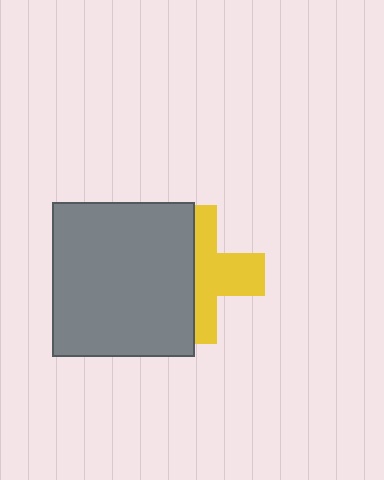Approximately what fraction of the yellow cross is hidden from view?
Roughly 50% of the yellow cross is hidden behind the gray rectangle.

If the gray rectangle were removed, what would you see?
You would see the complete yellow cross.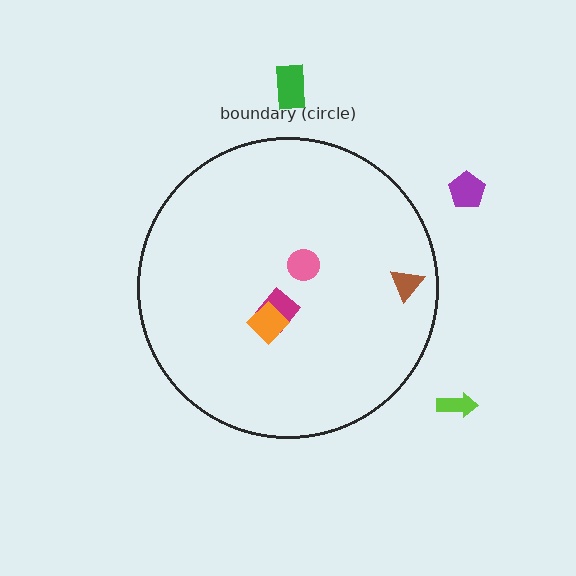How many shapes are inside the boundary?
4 inside, 3 outside.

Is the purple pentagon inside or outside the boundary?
Outside.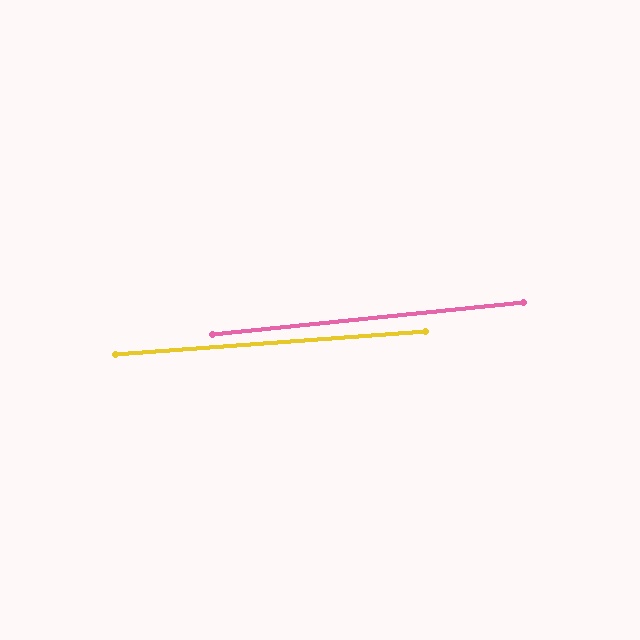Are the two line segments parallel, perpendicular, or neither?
Parallel — their directions differ by only 1.6°.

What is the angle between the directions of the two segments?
Approximately 2 degrees.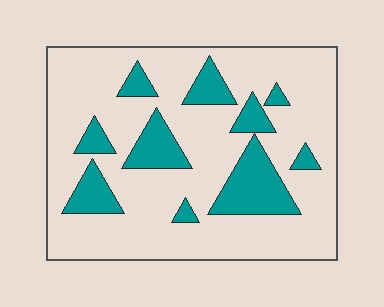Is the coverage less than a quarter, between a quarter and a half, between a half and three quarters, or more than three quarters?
Less than a quarter.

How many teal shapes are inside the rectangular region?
10.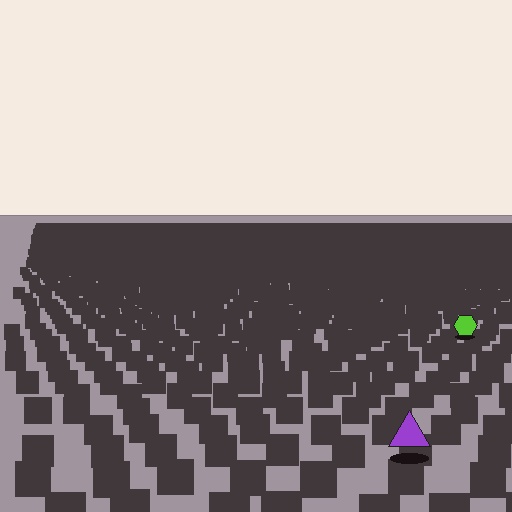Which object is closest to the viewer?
The purple triangle is closest. The texture marks near it are larger and more spread out.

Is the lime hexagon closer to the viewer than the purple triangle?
No. The purple triangle is closer — you can tell from the texture gradient: the ground texture is coarser near it.